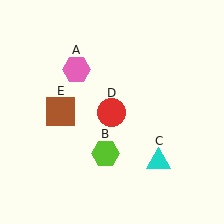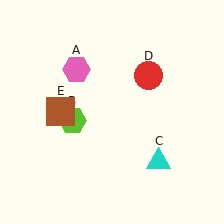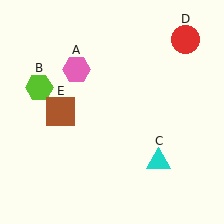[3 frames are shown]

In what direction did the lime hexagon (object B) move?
The lime hexagon (object B) moved up and to the left.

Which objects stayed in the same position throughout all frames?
Pink hexagon (object A) and cyan triangle (object C) and brown square (object E) remained stationary.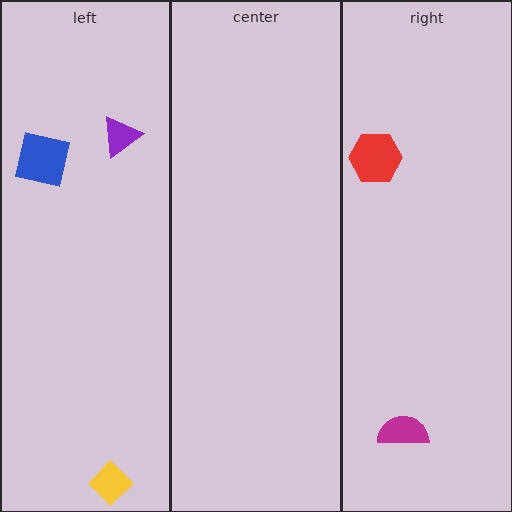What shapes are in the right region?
The magenta semicircle, the red hexagon.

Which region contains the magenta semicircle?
The right region.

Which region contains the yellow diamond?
The left region.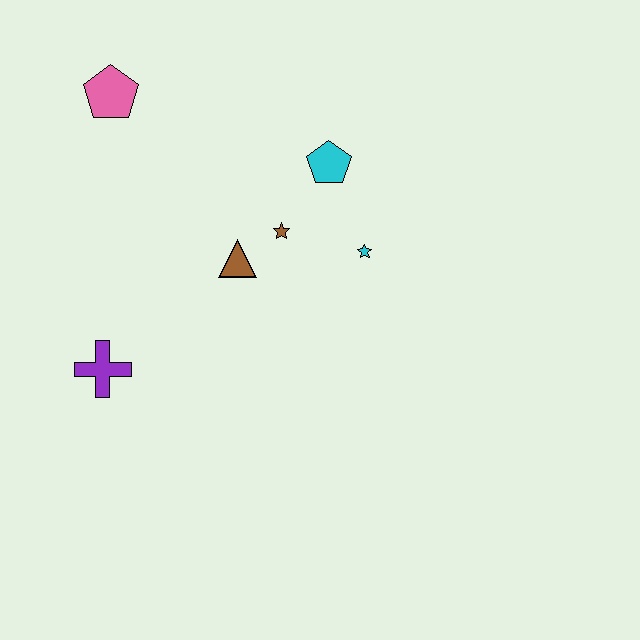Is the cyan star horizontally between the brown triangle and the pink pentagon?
No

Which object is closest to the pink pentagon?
The brown triangle is closest to the pink pentagon.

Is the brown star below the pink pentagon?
Yes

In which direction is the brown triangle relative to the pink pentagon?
The brown triangle is below the pink pentagon.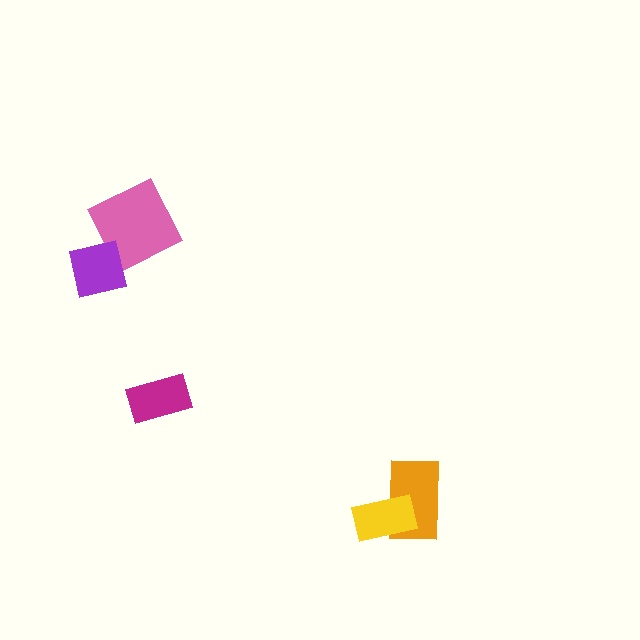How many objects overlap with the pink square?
1 object overlaps with the pink square.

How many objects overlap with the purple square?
1 object overlaps with the purple square.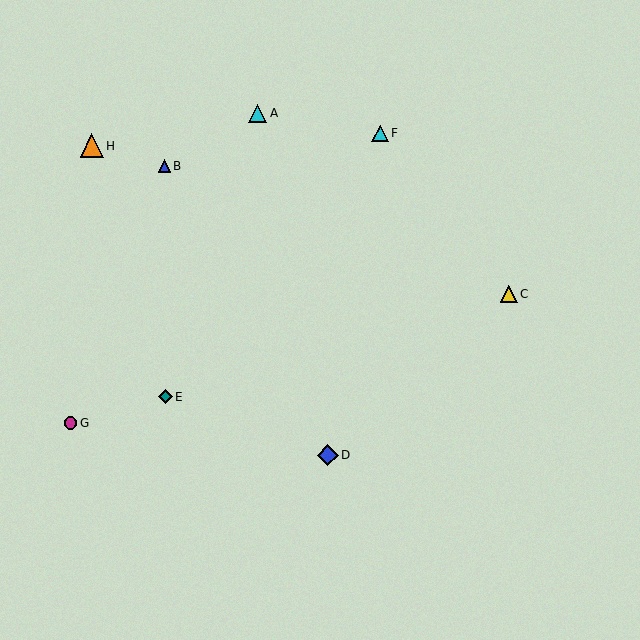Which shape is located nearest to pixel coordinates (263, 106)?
The cyan triangle (labeled A) at (258, 113) is nearest to that location.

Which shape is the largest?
The orange triangle (labeled H) is the largest.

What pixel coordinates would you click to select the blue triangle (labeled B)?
Click at (164, 166) to select the blue triangle B.